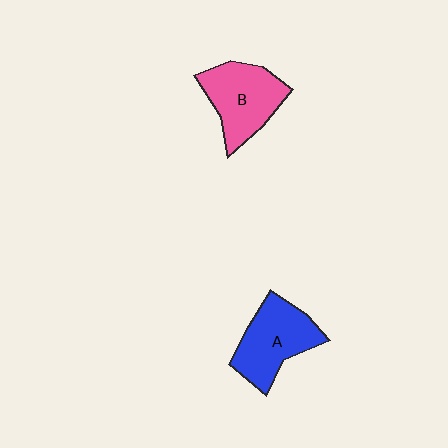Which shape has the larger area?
Shape A (blue).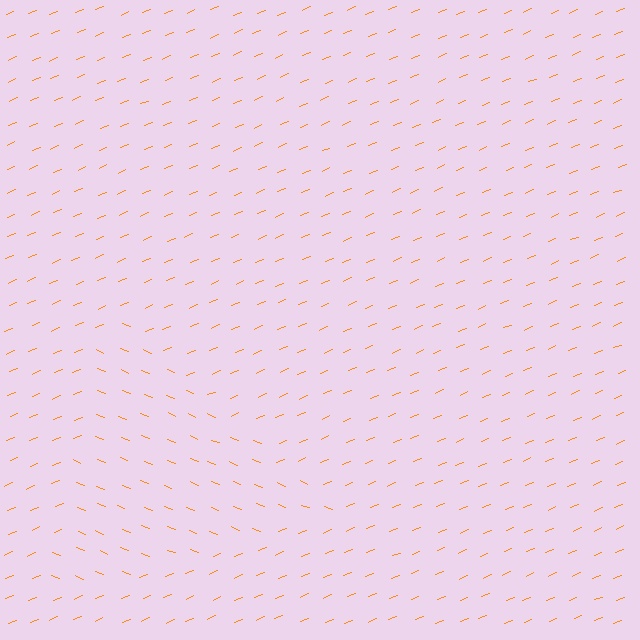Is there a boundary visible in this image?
Yes, there is a texture boundary formed by a change in line orientation.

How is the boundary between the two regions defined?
The boundary is defined purely by a change in line orientation (approximately 45 degrees difference). All lines are the same color and thickness.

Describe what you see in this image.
The image is filled with small orange line segments. A triangle region in the image has lines oriented differently from the surrounding lines, creating a visible texture boundary.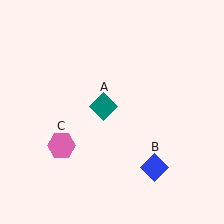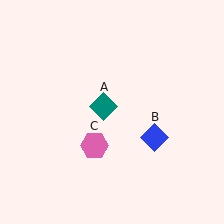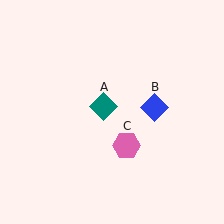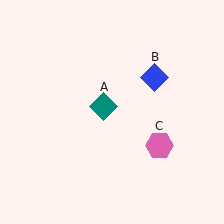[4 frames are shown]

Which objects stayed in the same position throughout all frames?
Teal diamond (object A) remained stationary.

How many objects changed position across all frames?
2 objects changed position: blue diamond (object B), pink hexagon (object C).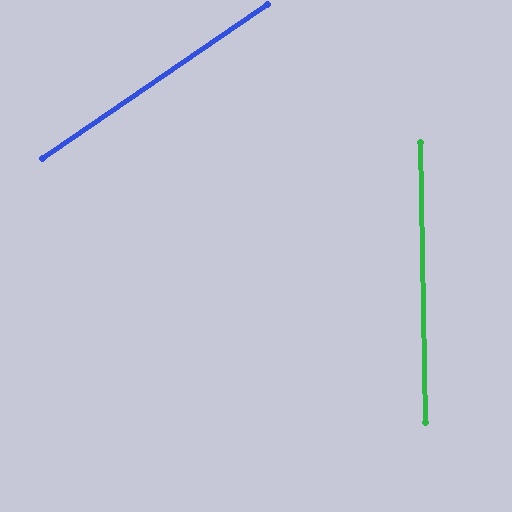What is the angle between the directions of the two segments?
Approximately 57 degrees.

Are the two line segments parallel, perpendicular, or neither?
Neither parallel nor perpendicular — they differ by about 57°.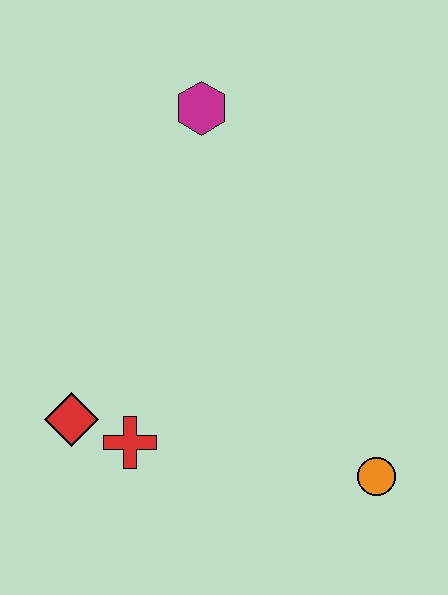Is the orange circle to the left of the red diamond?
No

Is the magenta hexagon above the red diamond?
Yes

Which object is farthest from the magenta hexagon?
The orange circle is farthest from the magenta hexagon.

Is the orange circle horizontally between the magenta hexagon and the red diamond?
No